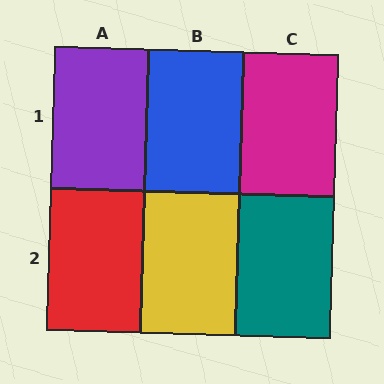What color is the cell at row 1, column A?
Purple.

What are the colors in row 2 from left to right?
Red, yellow, teal.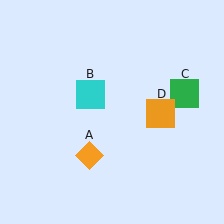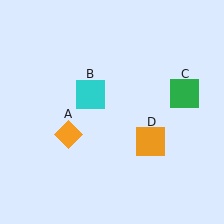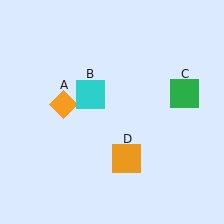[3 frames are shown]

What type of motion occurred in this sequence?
The orange diamond (object A), orange square (object D) rotated clockwise around the center of the scene.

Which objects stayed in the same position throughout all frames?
Cyan square (object B) and green square (object C) remained stationary.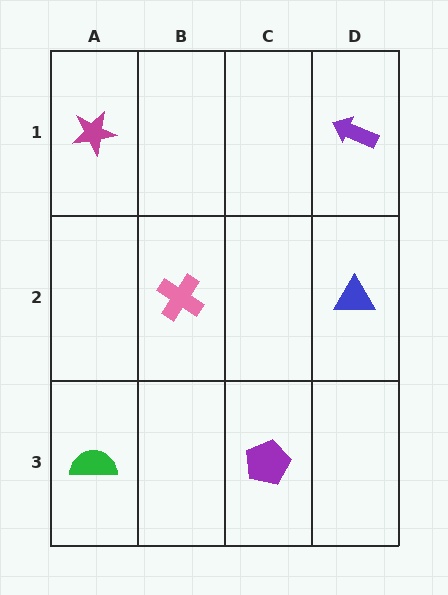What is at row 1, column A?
A magenta star.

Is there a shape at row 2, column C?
No, that cell is empty.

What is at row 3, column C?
A purple pentagon.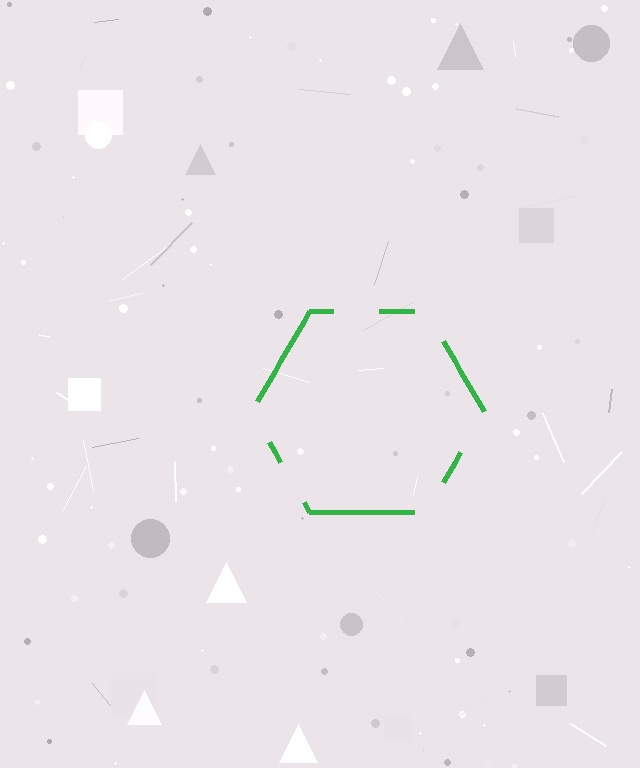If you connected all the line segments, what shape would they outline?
They would outline a hexagon.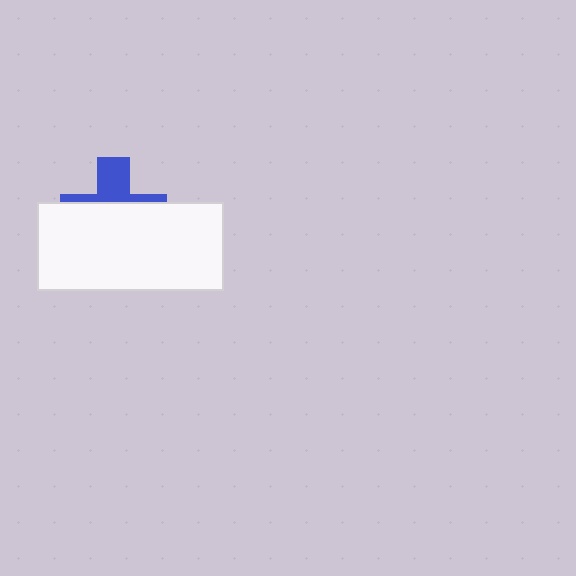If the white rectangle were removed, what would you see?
You would see the complete blue cross.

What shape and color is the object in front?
The object in front is a white rectangle.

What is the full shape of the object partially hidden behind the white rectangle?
The partially hidden object is a blue cross.